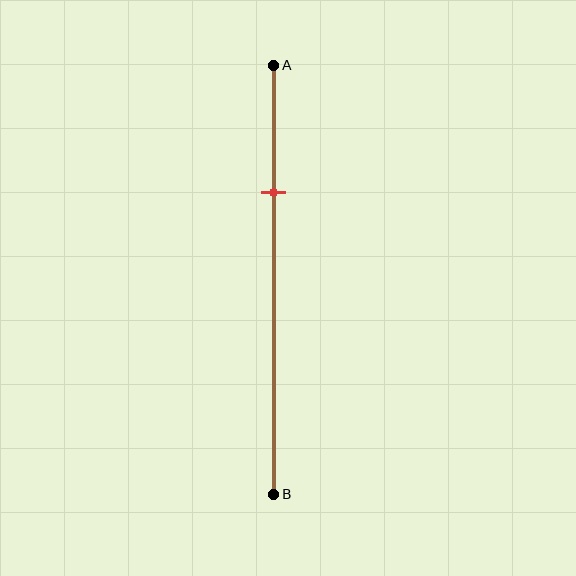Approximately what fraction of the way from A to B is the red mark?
The red mark is approximately 30% of the way from A to B.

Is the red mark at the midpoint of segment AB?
No, the mark is at about 30% from A, not at the 50% midpoint.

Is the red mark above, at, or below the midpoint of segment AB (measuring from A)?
The red mark is above the midpoint of segment AB.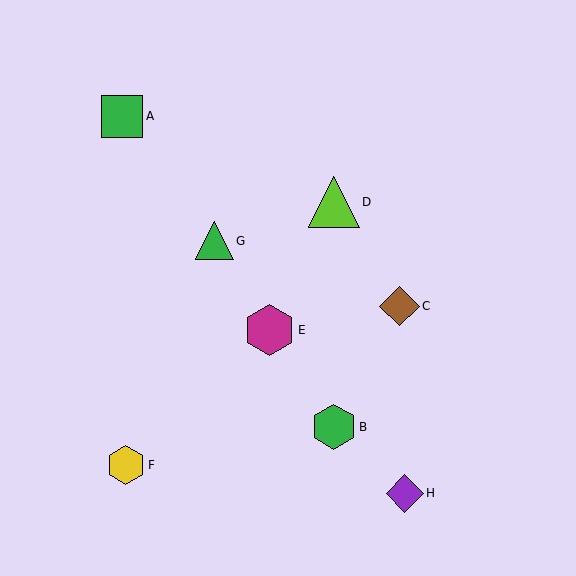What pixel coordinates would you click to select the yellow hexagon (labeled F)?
Click at (126, 465) to select the yellow hexagon F.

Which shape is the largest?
The magenta hexagon (labeled E) is the largest.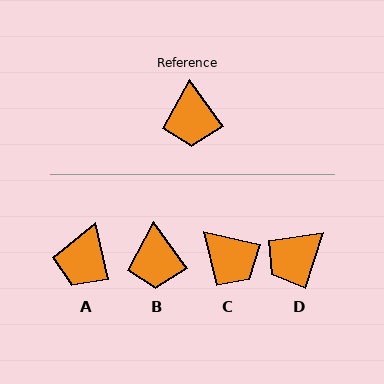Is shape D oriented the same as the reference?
No, it is off by about 53 degrees.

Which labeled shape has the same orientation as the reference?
B.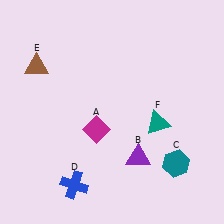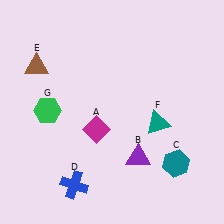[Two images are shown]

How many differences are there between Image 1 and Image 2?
There is 1 difference between the two images.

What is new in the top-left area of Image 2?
A green hexagon (G) was added in the top-left area of Image 2.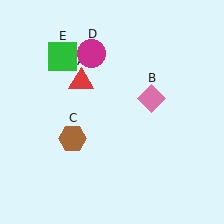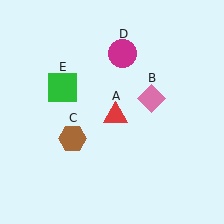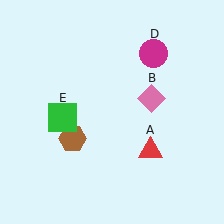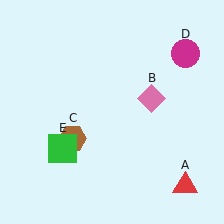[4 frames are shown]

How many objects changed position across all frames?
3 objects changed position: red triangle (object A), magenta circle (object D), green square (object E).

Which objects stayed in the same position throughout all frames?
Pink diamond (object B) and brown hexagon (object C) remained stationary.